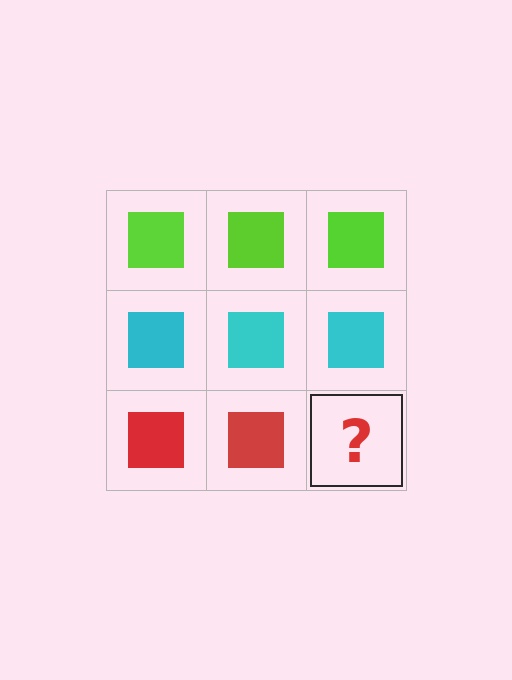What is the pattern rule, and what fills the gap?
The rule is that each row has a consistent color. The gap should be filled with a red square.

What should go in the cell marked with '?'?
The missing cell should contain a red square.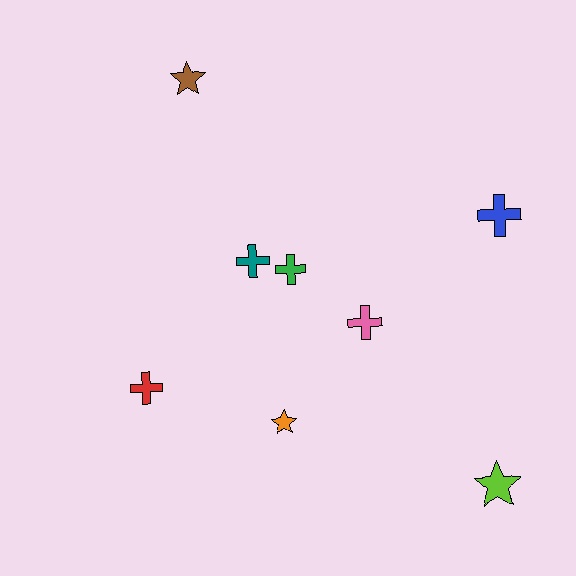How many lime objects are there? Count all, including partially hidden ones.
There is 1 lime object.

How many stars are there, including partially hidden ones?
There are 3 stars.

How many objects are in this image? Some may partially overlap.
There are 8 objects.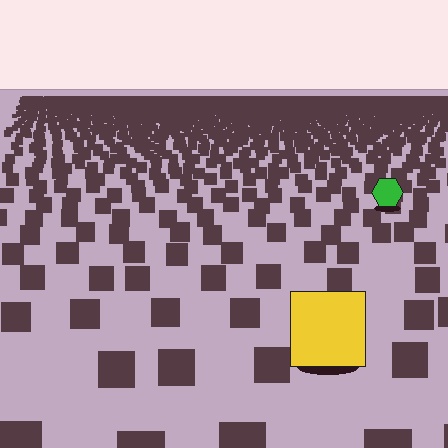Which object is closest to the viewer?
The yellow square is closest. The texture marks near it are larger and more spread out.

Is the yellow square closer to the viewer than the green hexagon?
Yes. The yellow square is closer — you can tell from the texture gradient: the ground texture is coarser near it.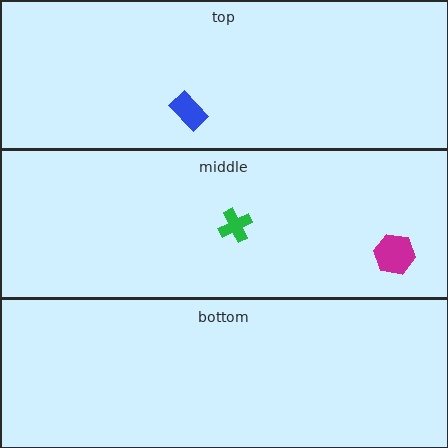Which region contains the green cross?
The middle region.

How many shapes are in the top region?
1.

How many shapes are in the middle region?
2.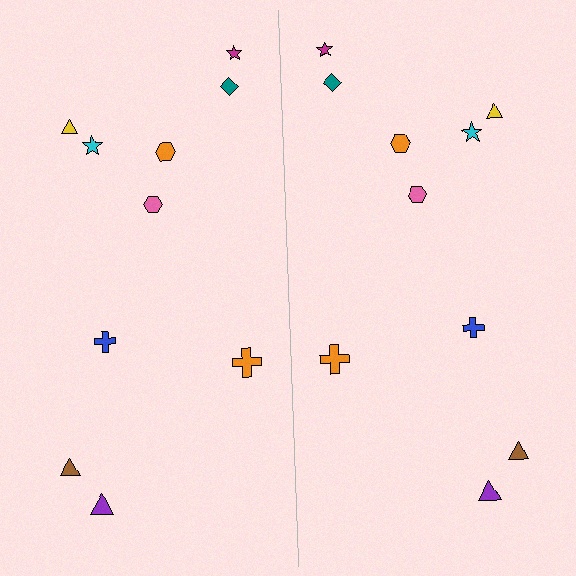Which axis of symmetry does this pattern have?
The pattern has a vertical axis of symmetry running through the center of the image.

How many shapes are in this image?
There are 20 shapes in this image.